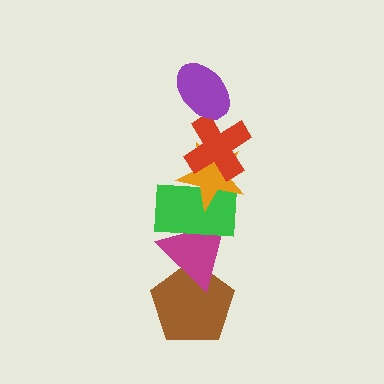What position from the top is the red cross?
The red cross is 2nd from the top.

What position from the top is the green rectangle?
The green rectangle is 4th from the top.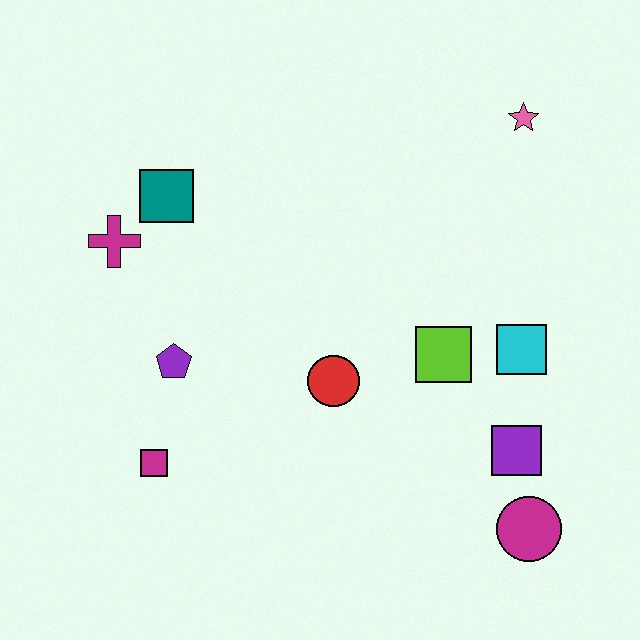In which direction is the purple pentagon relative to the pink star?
The purple pentagon is to the left of the pink star.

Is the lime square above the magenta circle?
Yes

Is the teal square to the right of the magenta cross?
Yes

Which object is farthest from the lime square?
The magenta cross is farthest from the lime square.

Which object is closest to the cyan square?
The lime square is closest to the cyan square.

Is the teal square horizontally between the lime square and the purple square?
No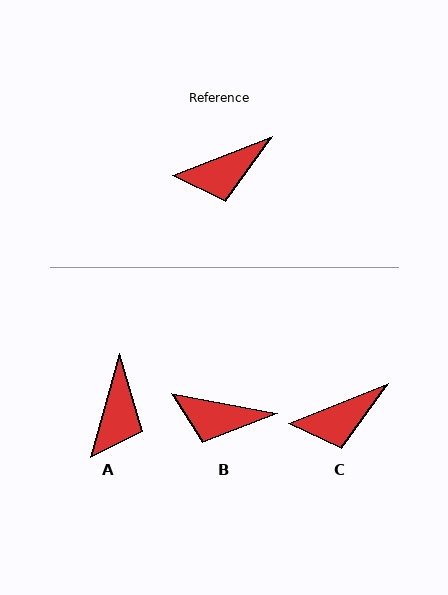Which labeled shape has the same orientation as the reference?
C.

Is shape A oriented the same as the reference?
No, it is off by about 53 degrees.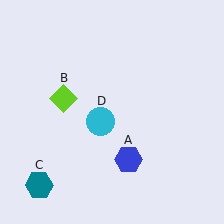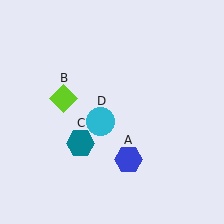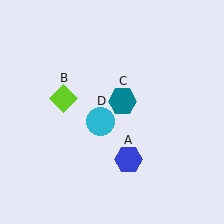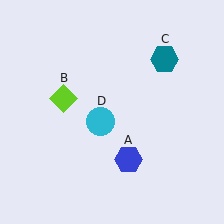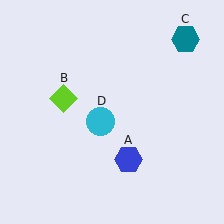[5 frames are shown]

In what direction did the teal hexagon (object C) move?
The teal hexagon (object C) moved up and to the right.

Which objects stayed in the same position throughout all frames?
Blue hexagon (object A) and lime diamond (object B) and cyan circle (object D) remained stationary.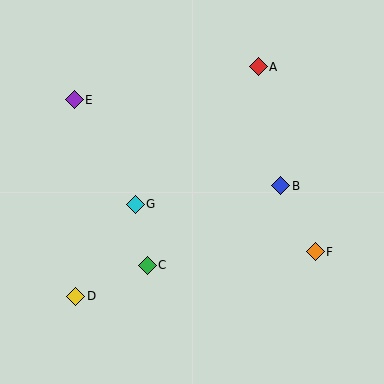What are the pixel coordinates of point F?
Point F is at (315, 252).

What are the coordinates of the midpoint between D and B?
The midpoint between D and B is at (178, 241).